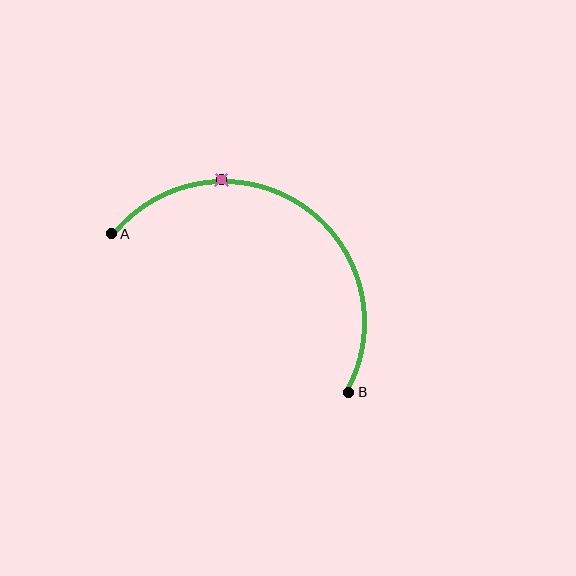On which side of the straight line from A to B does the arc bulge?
The arc bulges above the straight line connecting A and B.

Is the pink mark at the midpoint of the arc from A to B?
No. The pink mark lies on the arc but is closer to endpoint A. The arc midpoint would be at the point on the curve equidistant along the arc from both A and B.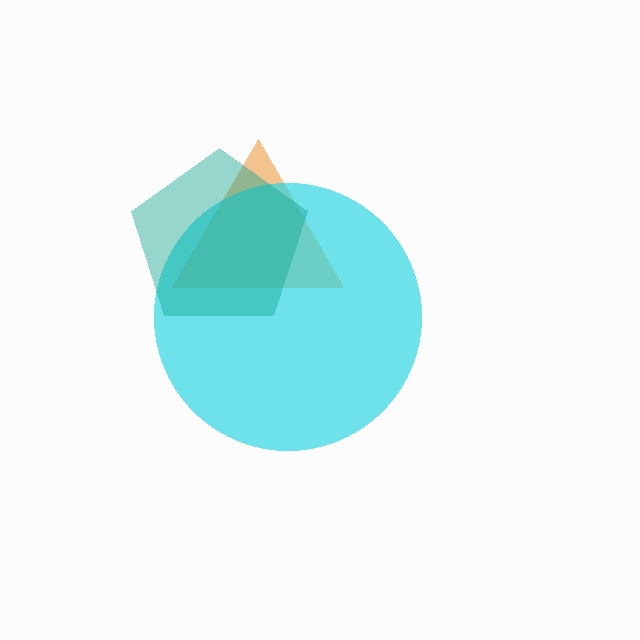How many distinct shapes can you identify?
There are 3 distinct shapes: an orange triangle, a cyan circle, a teal pentagon.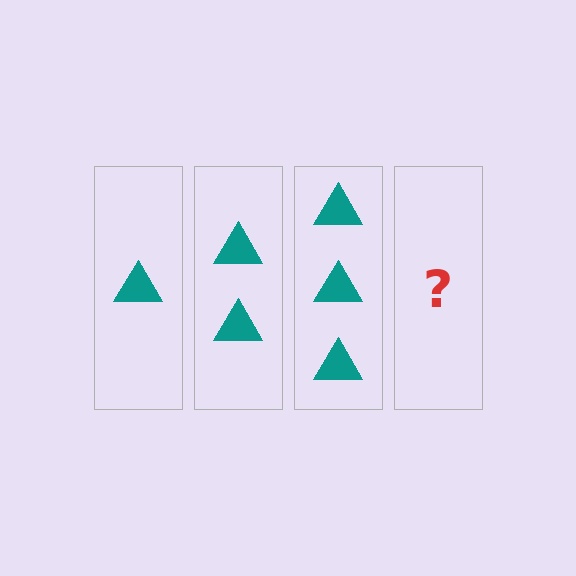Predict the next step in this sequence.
The next step is 4 triangles.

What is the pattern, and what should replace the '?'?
The pattern is that each step adds one more triangle. The '?' should be 4 triangles.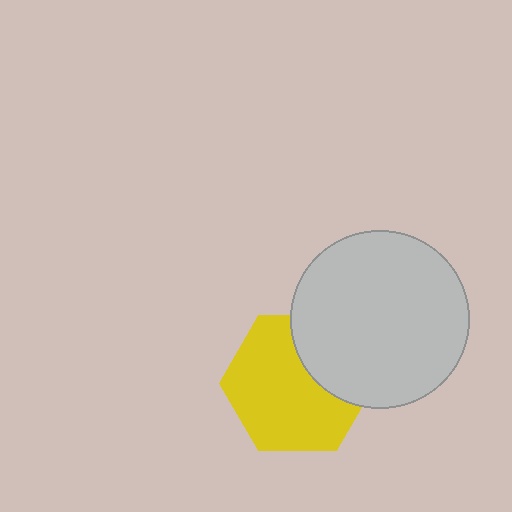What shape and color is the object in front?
The object in front is a light gray circle.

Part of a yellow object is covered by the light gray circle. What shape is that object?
It is a hexagon.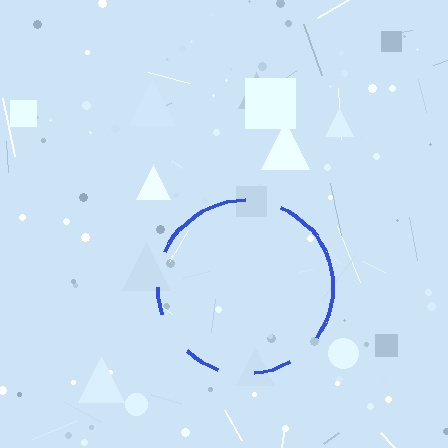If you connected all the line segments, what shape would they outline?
They would outline a circle.